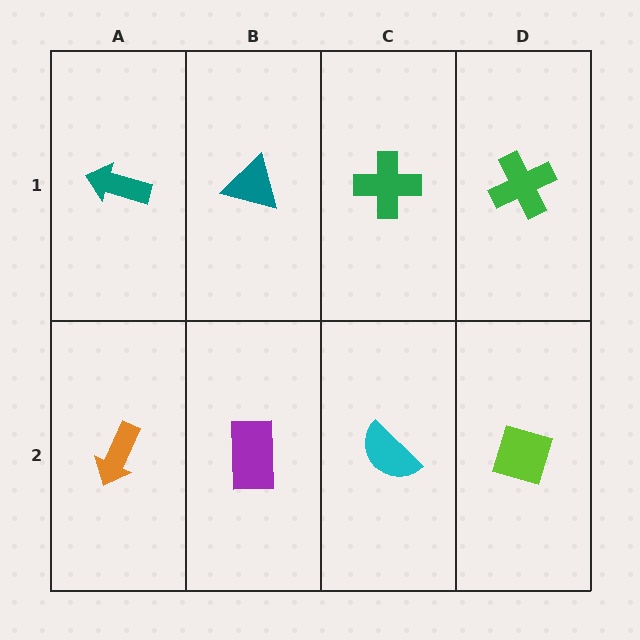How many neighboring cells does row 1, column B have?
3.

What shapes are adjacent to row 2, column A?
A teal arrow (row 1, column A), a purple rectangle (row 2, column B).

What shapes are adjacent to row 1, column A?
An orange arrow (row 2, column A), a teal triangle (row 1, column B).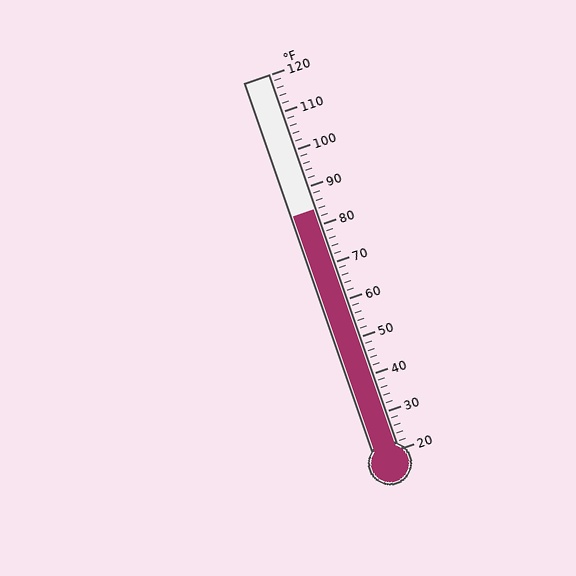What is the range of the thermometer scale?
The thermometer scale ranges from 20°F to 120°F.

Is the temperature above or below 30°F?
The temperature is above 30°F.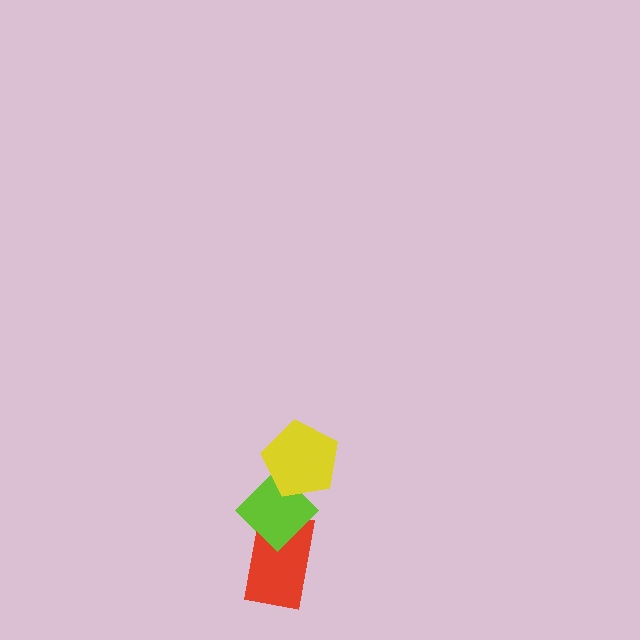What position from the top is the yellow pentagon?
The yellow pentagon is 1st from the top.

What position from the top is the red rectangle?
The red rectangle is 3rd from the top.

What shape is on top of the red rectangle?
The lime diamond is on top of the red rectangle.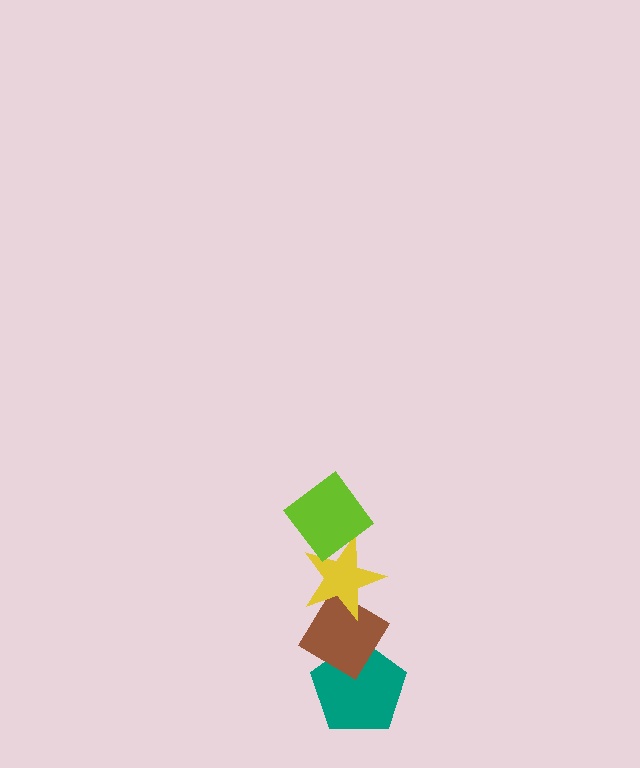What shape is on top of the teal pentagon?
The brown diamond is on top of the teal pentagon.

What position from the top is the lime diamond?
The lime diamond is 1st from the top.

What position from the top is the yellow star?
The yellow star is 2nd from the top.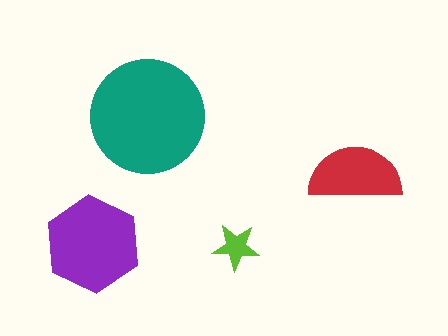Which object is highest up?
The teal circle is topmost.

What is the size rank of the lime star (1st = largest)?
4th.